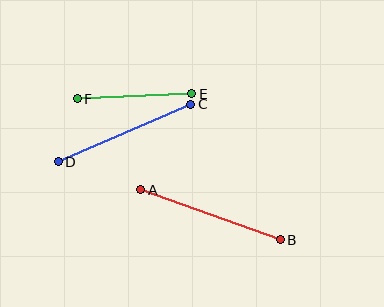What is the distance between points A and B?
The distance is approximately 148 pixels.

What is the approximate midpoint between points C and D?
The midpoint is at approximately (125, 133) pixels.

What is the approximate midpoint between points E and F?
The midpoint is at approximately (134, 96) pixels.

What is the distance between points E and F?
The distance is approximately 115 pixels.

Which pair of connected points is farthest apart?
Points A and B are farthest apart.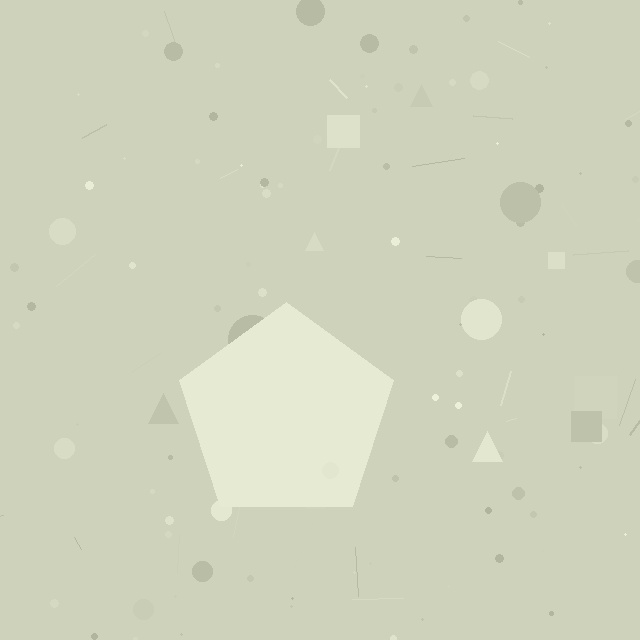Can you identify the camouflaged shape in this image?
The camouflaged shape is a pentagon.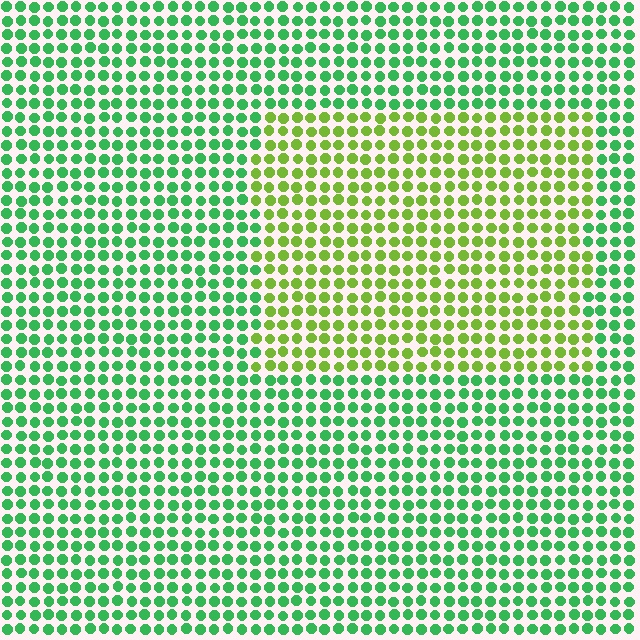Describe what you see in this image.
The image is filled with small green elements in a uniform arrangement. A rectangle-shaped region is visible where the elements are tinted to a slightly different hue, forming a subtle color boundary.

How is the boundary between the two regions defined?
The boundary is defined purely by a slight shift in hue (about 45 degrees). Spacing, size, and orientation are identical on both sides.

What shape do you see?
I see a rectangle.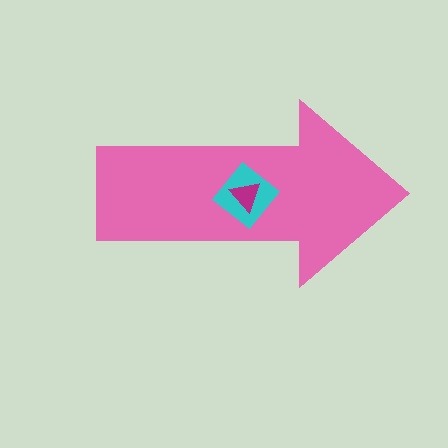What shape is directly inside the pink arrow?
The cyan diamond.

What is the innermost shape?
The magenta triangle.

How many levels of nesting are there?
3.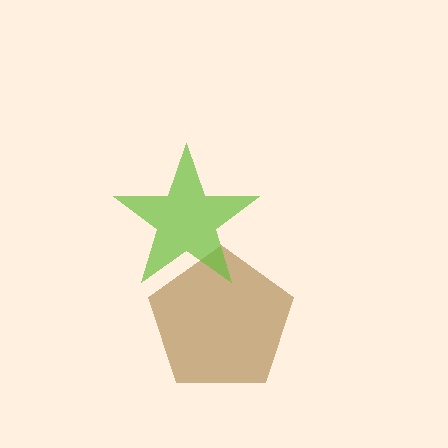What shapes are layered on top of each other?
The layered shapes are: a brown pentagon, a lime star.